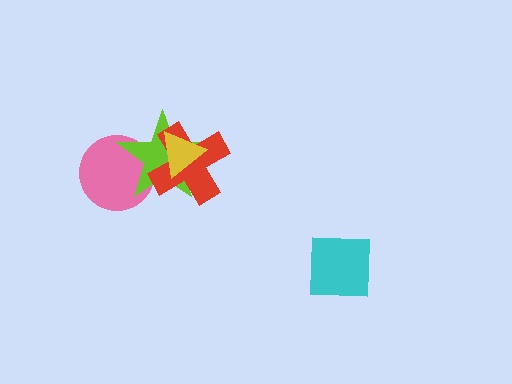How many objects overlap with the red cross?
2 objects overlap with the red cross.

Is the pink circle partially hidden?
Yes, it is partially covered by another shape.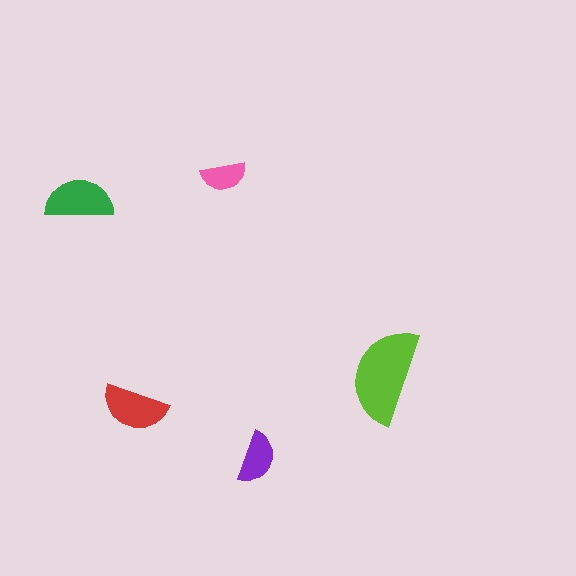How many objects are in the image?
There are 5 objects in the image.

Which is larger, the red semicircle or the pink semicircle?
The red one.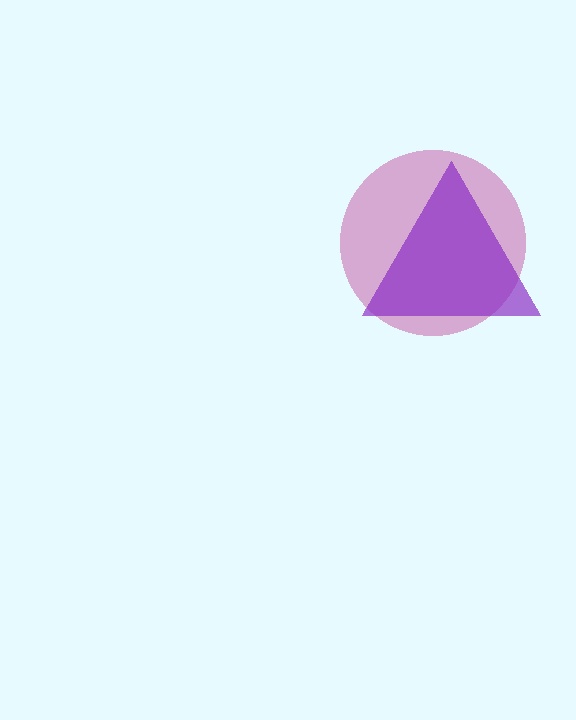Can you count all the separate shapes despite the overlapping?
Yes, there are 2 separate shapes.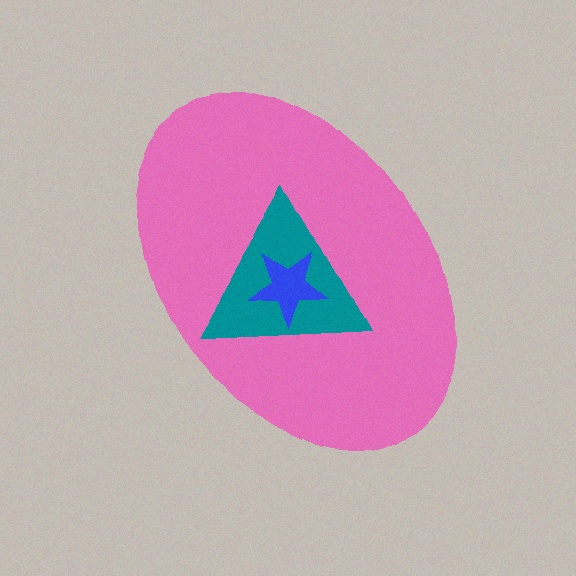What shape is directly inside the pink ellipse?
The teal triangle.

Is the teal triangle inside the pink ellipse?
Yes.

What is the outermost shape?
The pink ellipse.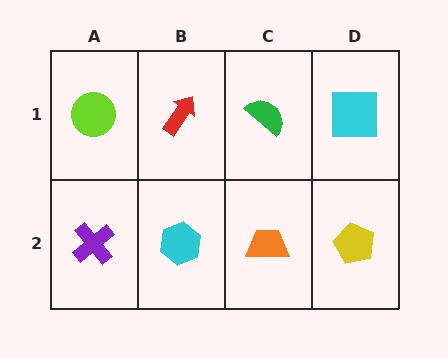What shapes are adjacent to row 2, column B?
A red arrow (row 1, column B), a purple cross (row 2, column A), an orange trapezoid (row 2, column C).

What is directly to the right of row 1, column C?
A cyan square.